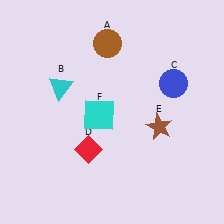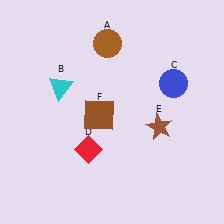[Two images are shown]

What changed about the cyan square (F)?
In Image 1, F is cyan. In Image 2, it changed to brown.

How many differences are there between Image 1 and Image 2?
There is 1 difference between the two images.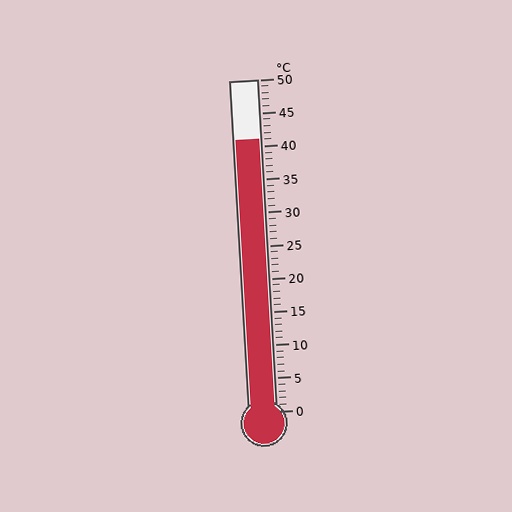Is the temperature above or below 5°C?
The temperature is above 5°C.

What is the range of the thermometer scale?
The thermometer scale ranges from 0°C to 50°C.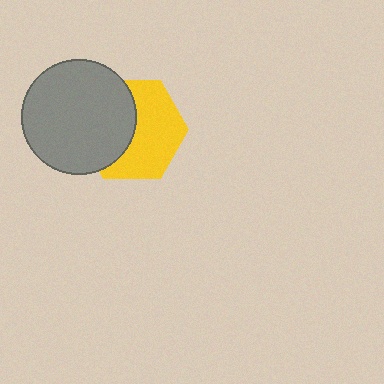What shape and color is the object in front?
The object in front is a gray circle.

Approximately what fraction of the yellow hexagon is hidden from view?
Roughly 44% of the yellow hexagon is hidden behind the gray circle.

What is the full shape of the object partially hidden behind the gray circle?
The partially hidden object is a yellow hexagon.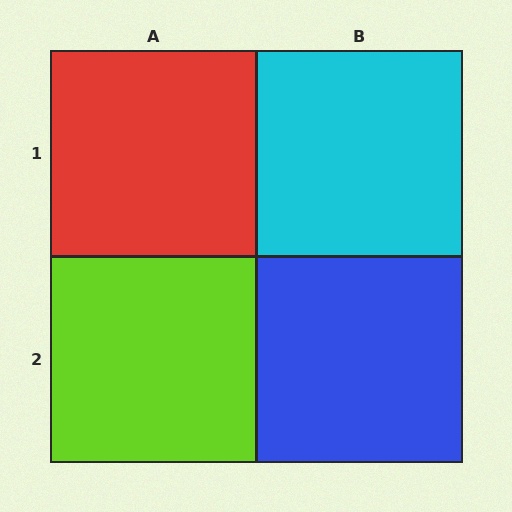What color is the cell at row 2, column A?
Lime.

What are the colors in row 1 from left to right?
Red, cyan.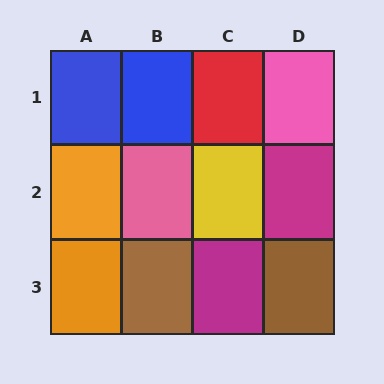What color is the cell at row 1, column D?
Pink.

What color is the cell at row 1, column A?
Blue.